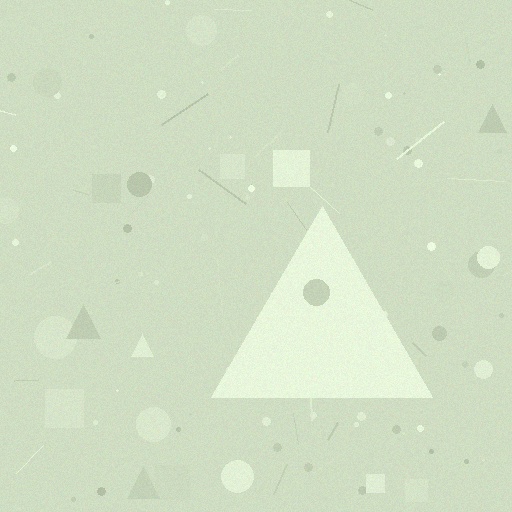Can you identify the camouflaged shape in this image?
The camouflaged shape is a triangle.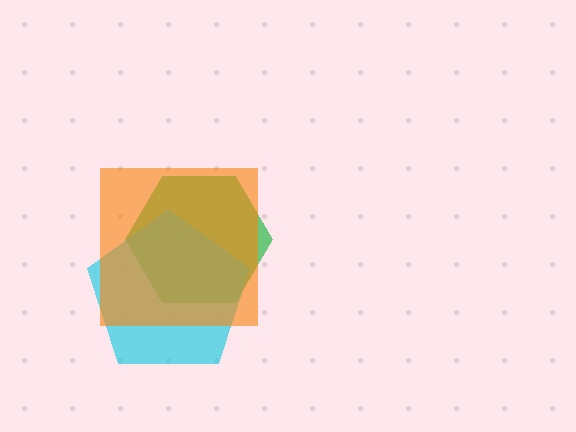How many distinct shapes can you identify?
There are 3 distinct shapes: a green hexagon, a cyan pentagon, an orange square.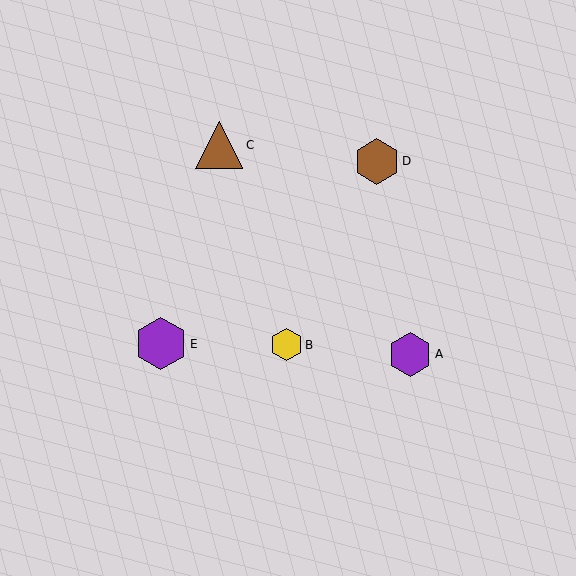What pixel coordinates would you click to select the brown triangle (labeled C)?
Click at (219, 145) to select the brown triangle C.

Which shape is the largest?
The purple hexagon (labeled E) is the largest.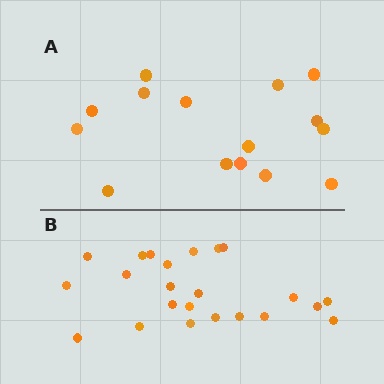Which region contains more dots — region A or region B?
Region B (the bottom region) has more dots.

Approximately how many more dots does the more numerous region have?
Region B has roughly 8 or so more dots than region A.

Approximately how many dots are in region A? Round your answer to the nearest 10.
About 20 dots. (The exact count is 15, which rounds to 20.)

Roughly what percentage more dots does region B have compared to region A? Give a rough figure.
About 55% more.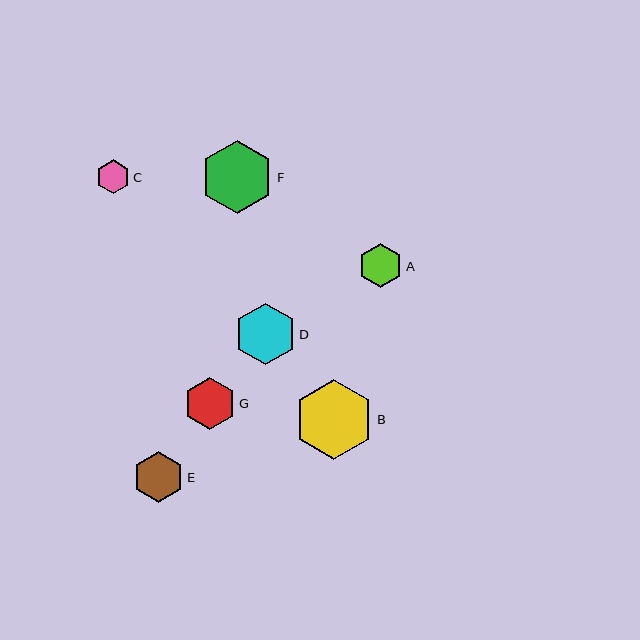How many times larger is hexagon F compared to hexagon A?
Hexagon F is approximately 1.7 times the size of hexagon A.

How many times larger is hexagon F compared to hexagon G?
Hexagon F is approximately 1.4 times the size of hexagon G.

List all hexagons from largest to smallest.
From largest to smallest: B, F, D, G, E, A, C.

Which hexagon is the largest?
Hexagon B is the largest with a size of approximately 80 pixels.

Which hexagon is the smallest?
Hexagon C is the smallest with a size of approximately 34 pixels.